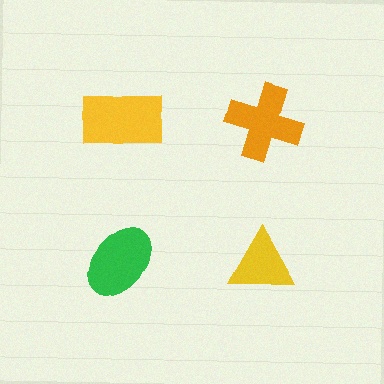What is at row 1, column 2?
An orange cross.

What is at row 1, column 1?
A yellow rectangle.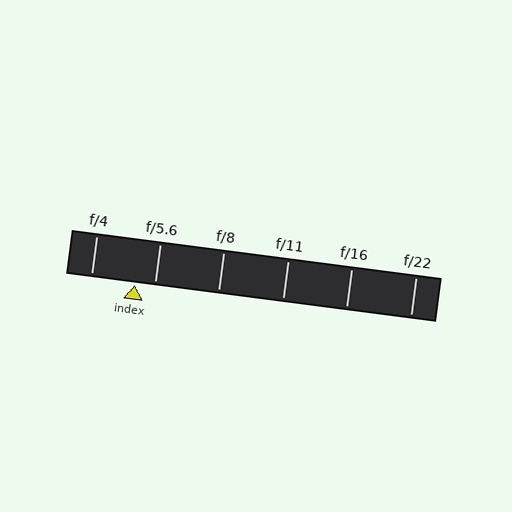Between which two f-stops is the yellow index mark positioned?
The index mark is between f/4 and f/5.6.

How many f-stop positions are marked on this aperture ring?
There are 6 f-stop positions marked.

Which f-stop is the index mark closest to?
The index mark is closest to f/5.6.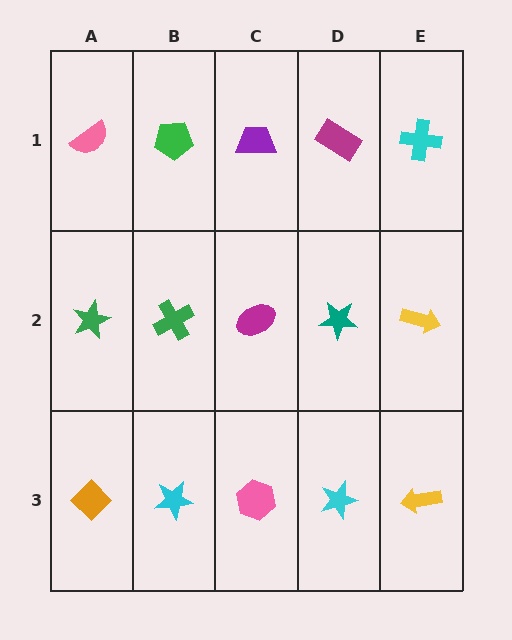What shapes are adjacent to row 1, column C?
A magenta ellipse (row 2, column C), a green pentagon (row 1, column B), a magenta rectangle (row 1, column D).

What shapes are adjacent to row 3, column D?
A teal star (row 2, column D), a pink hexagon (row 3, column C), a yellow arrow (row 3, column E).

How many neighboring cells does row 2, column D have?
4.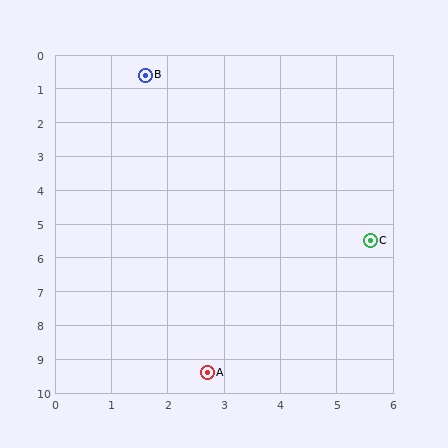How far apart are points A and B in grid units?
Points A and B are about 8.9 grid units apart.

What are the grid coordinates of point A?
Point A is at approximately (2.7, 9.4).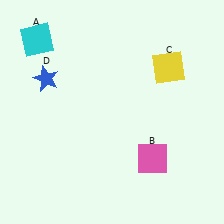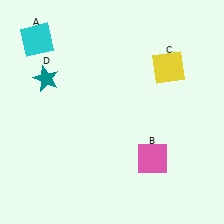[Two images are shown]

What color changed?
The star (D) changed from blue in Image 1 to teal in Image 2.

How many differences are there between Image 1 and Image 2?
There is 1 difference between the two images.